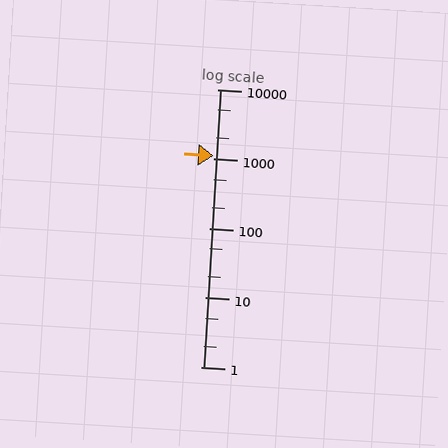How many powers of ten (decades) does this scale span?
The scale spans 4 decades, from 1 to 10000.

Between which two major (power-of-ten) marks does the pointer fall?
The pointer is between 1000 and 10000.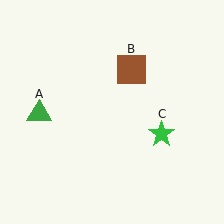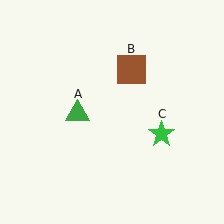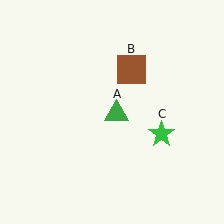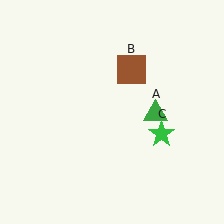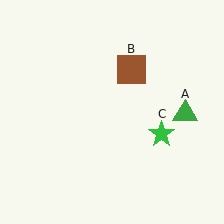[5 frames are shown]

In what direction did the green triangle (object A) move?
The green triangle (object A) moved right.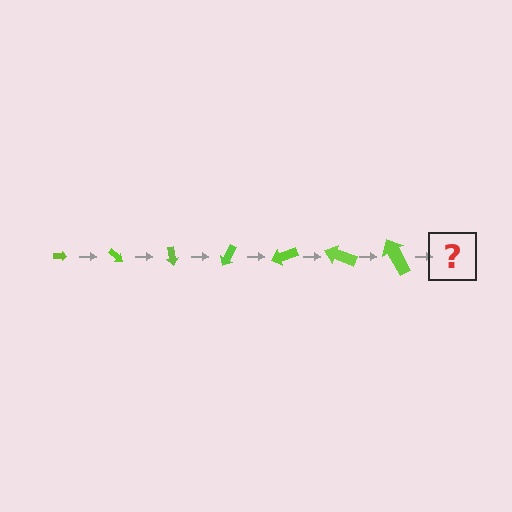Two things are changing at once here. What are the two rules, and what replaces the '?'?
The two rules are that the arrow grows larger each step and it rotates 40 degrees each step. The '?' should be an arrow, larger than the previous one and rotated 280 degrees from the start.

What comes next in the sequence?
The next element should be an arrow, larger than the previous one and rotated 280 degrees from the start.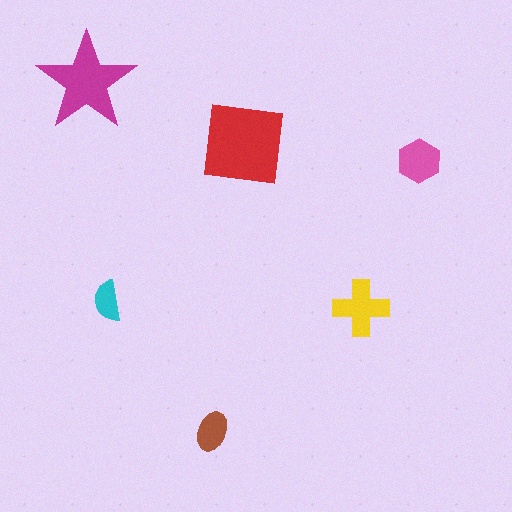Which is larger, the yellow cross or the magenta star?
The magenta star.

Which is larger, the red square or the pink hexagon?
The red square.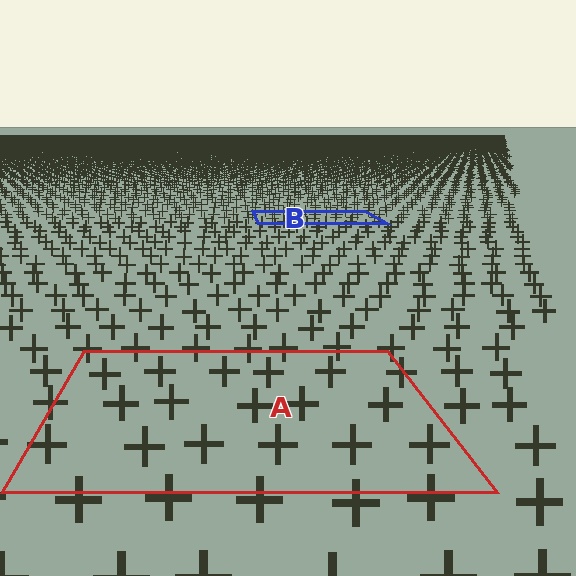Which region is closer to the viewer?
Region A is closer. The texture elements there are larger and more spread out.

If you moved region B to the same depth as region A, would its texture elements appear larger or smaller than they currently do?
They would appear larger. At a closer depth, the same texture elements are projected at a bigger on-screen size.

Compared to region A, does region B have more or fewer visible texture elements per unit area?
Region B has more texture elements per unit area — they are packed more densely because it is farther away.